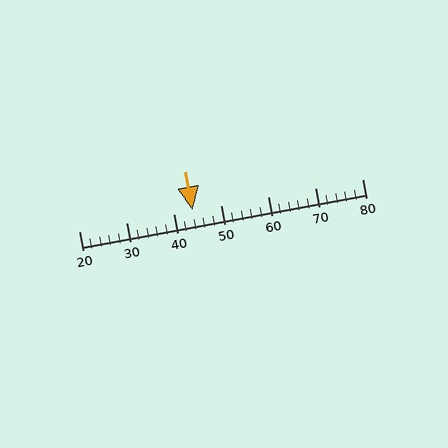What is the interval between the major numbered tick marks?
The major tick marks are spaced 10 units apart.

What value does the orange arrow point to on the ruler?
The orange arrow points to approximately 44.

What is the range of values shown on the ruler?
The ruler shows values from 20 to 80.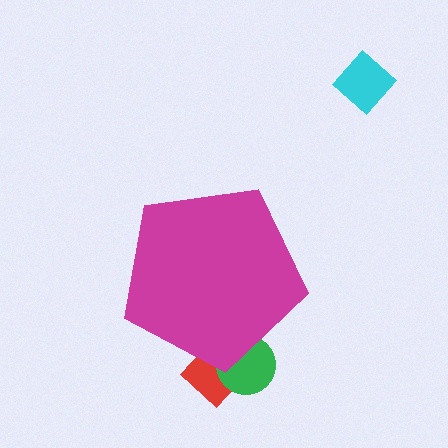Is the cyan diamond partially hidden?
No, the cyan diamond is fully visible.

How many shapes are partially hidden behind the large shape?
2 shapes are partially hidden.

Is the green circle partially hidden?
Yes, the green circle is partially hidden behind the magenta pentagon.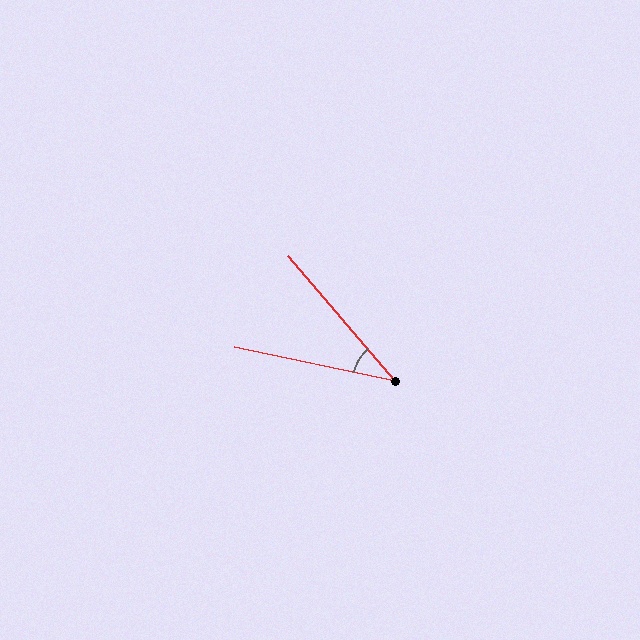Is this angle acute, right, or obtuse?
It is acute.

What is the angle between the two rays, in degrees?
Approximately 38 degrees.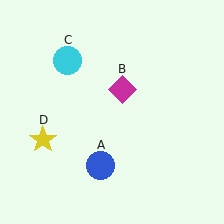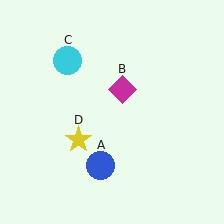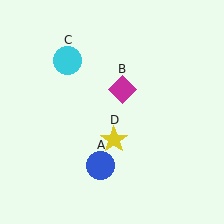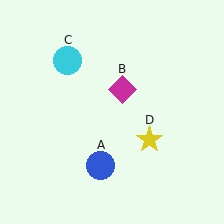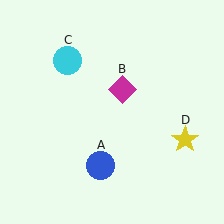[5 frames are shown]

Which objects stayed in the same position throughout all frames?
Blue circle (object A) and magenta diamond (object B) and cyan circle (object C) remained stationary.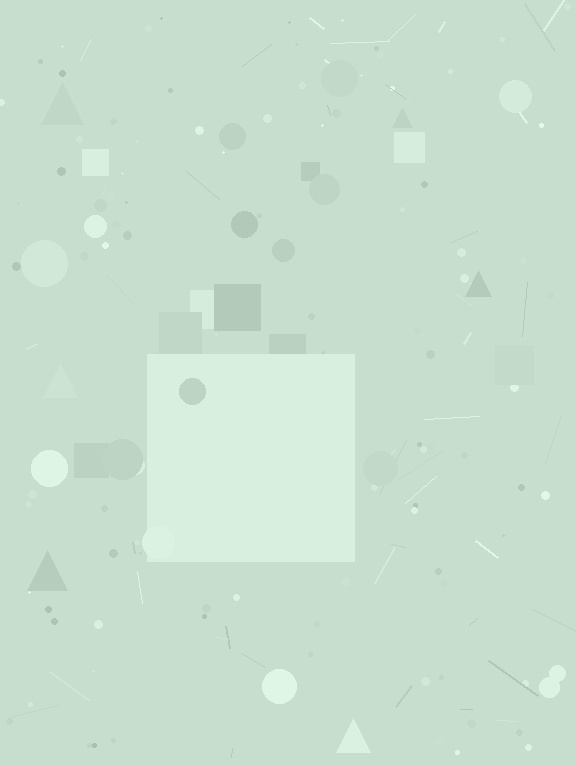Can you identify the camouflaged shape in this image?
The camouflaged shape is a square.